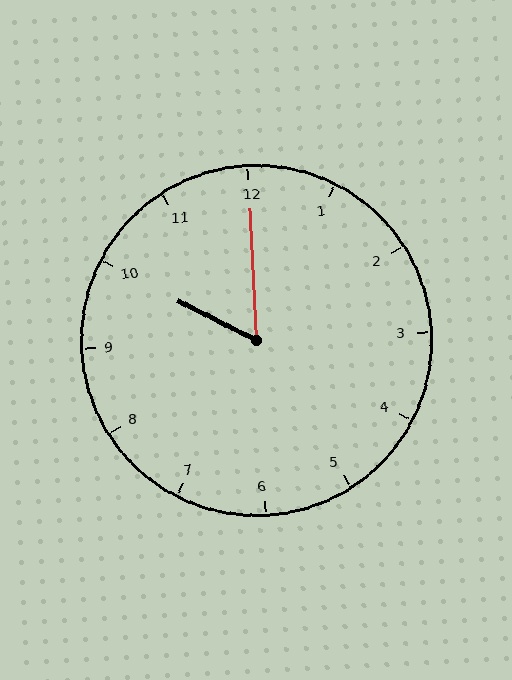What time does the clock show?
10:00.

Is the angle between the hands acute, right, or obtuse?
It is acute.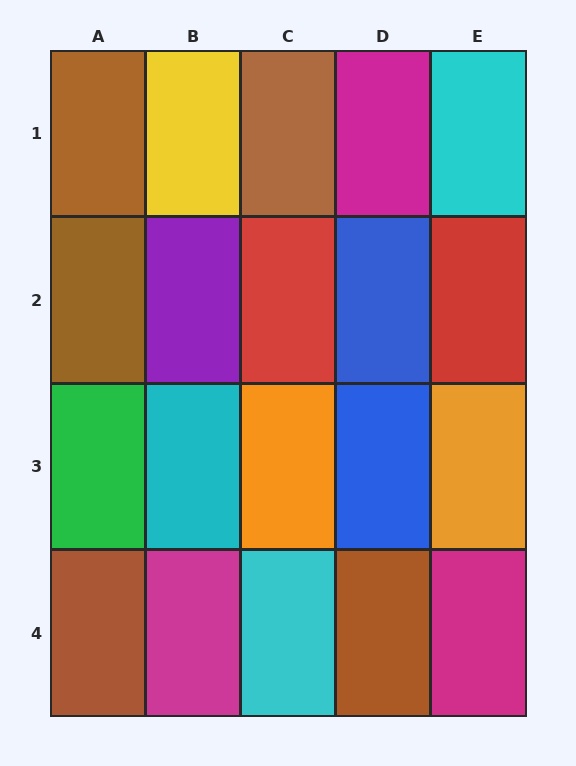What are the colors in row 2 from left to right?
Brown, purple, red, blue, red.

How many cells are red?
2 cells are red.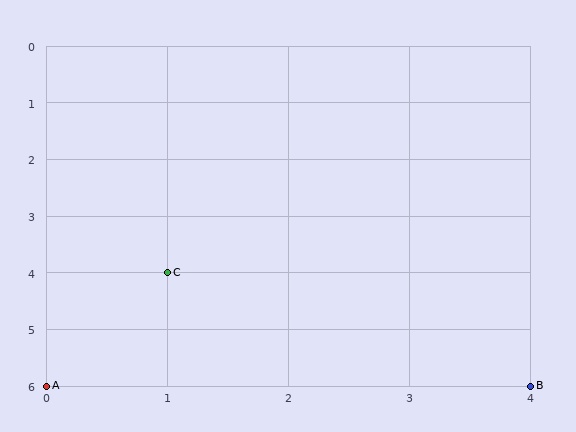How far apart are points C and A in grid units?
Points C and A are 1 column and 2 rows apart (about 2.2 grid units diagonally).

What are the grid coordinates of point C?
Point C is at grid coordinates (1, 4).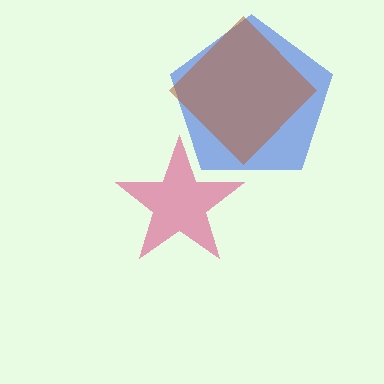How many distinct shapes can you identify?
There are 3 distinct shapes: a blue pentagon, a brown diamond, a pink star.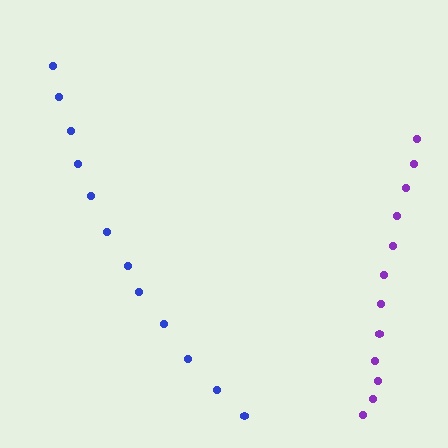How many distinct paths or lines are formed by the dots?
There are 2 distinct paths.